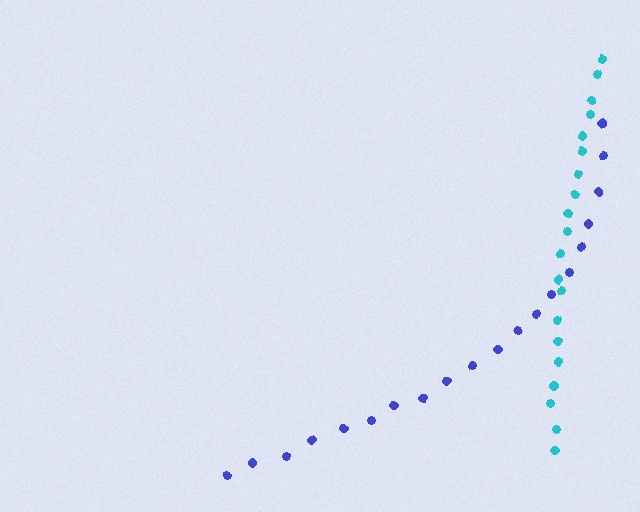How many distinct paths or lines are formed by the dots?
There are 2 distinct paths.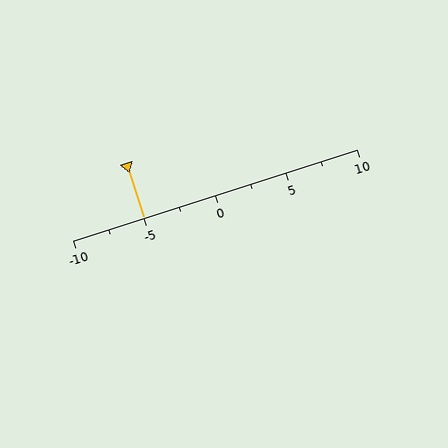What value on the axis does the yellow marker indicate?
The marker indicates approximately -5.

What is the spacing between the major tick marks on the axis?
The major ticks are spaced 5 apart.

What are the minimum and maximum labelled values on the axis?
The axis runs from -10 to 10.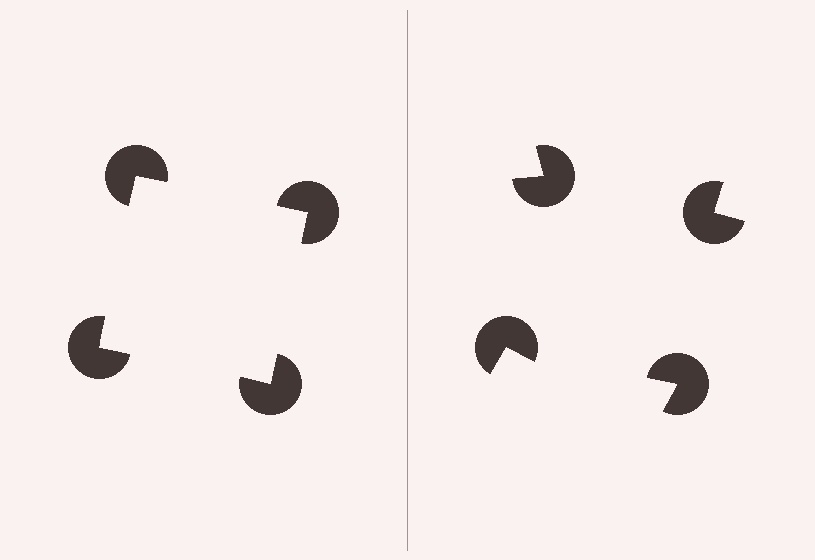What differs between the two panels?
The pac-man discs are positioned identically on both sides; only the wedge orientations differ. On the left they align to a square; on the right they are misaligned.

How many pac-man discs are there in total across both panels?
8 — 4 on each side.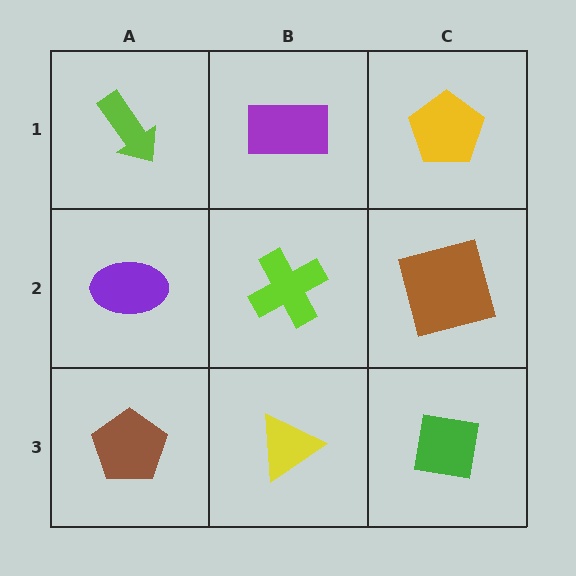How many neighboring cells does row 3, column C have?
2.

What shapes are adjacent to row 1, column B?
A lime cross (row 2, column B), a lime arrow (row 1, column A), a yellow pentagon (row 1, column C).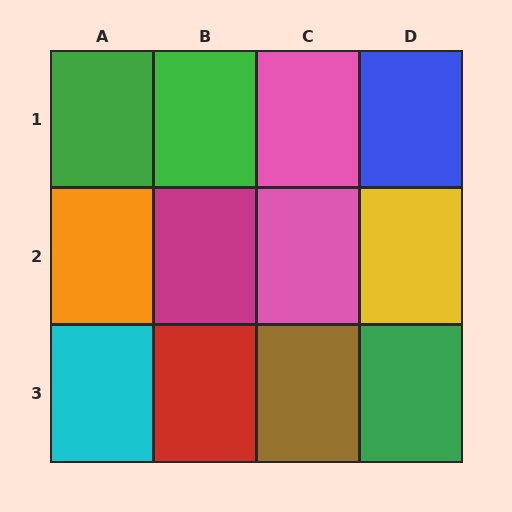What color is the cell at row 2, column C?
Pink.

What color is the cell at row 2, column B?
Magenta.